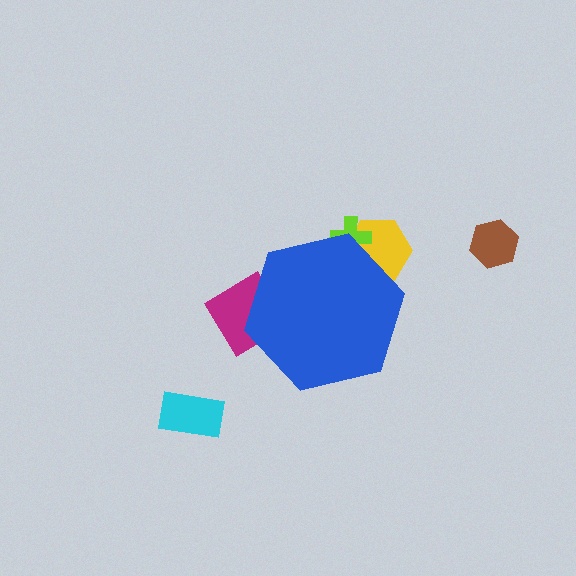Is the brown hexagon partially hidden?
No, the brown hexagon is fully visible.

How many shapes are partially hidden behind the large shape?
3 shapes are partially hidden.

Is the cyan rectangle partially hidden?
No, the cyan rectangle is fully visible.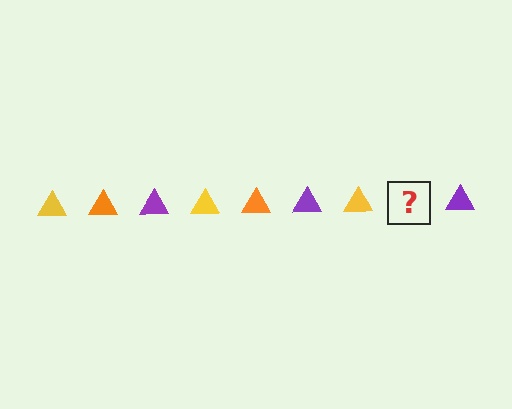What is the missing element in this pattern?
The missing element is an orange triangle.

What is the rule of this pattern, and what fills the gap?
The rule is that the pattern cycles through yellow, orange, purple triangles. The gap should be filled with an orange triangle.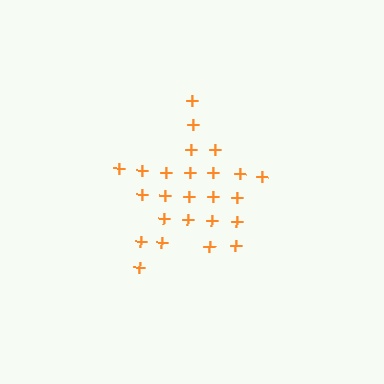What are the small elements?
The small elements are plus signs.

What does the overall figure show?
The overall figure shows a star.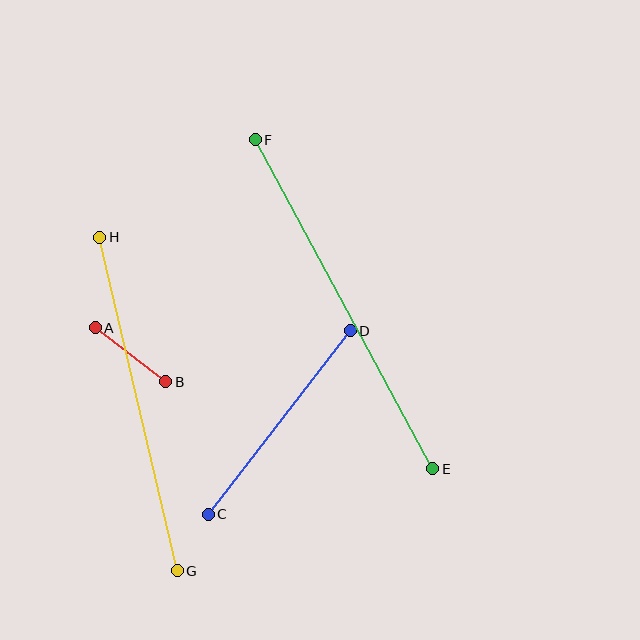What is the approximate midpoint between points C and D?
The midpoint is at approximately (279, 423) pixels.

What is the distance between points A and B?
The distance is approximately 89 pixels.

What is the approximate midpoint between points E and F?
The midpoint is at approximately (344, 304) pixels.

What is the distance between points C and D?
The distance is approximately 232 pixels.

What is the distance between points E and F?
The distance is approximately 374 pixels.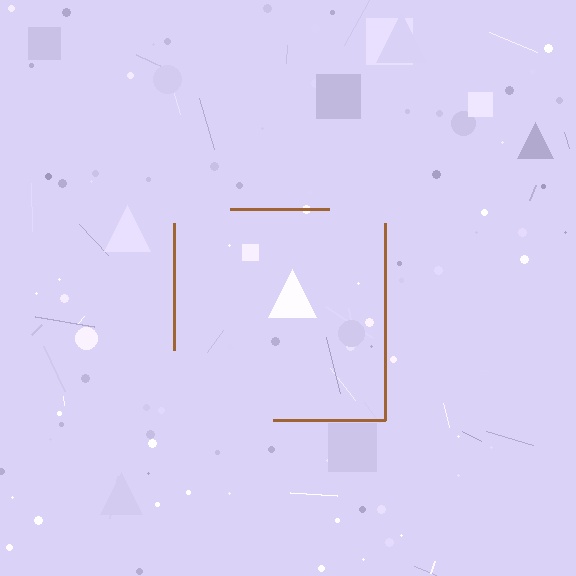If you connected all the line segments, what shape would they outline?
They would outline a square.